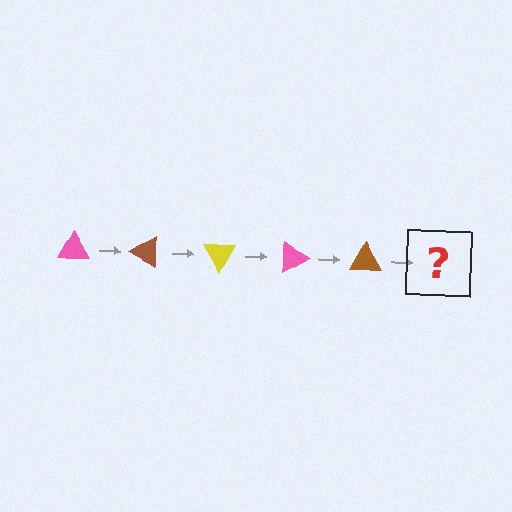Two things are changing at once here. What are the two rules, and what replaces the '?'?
The two rules are that it rotates 30 degrees each step and the color cycles through pink, brown, and yellow. The '?' should be a yellow triangle, rotated 150 degrees from the start.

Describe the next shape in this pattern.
It should be a yellow triangle, rotated 150 degrees from the start.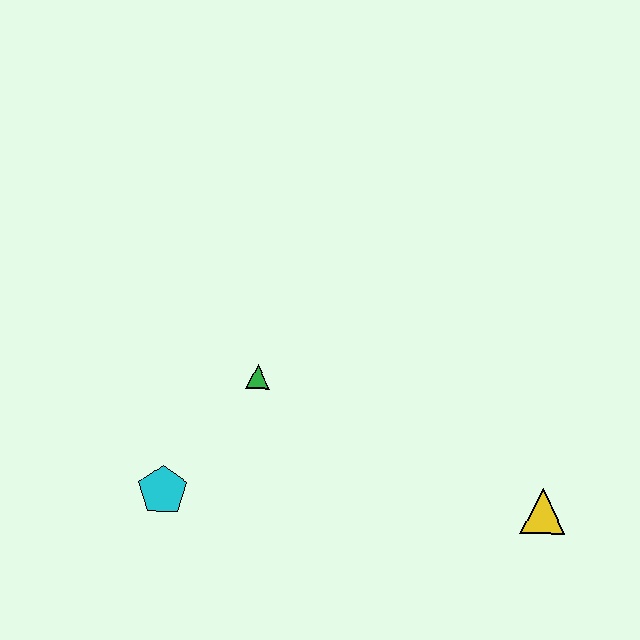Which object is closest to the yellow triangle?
The green triangle is closest to the yellow triangle.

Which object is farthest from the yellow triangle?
The cyan pentagon is farthest from the yellow triangle.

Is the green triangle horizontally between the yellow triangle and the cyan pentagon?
Yes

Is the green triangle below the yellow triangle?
No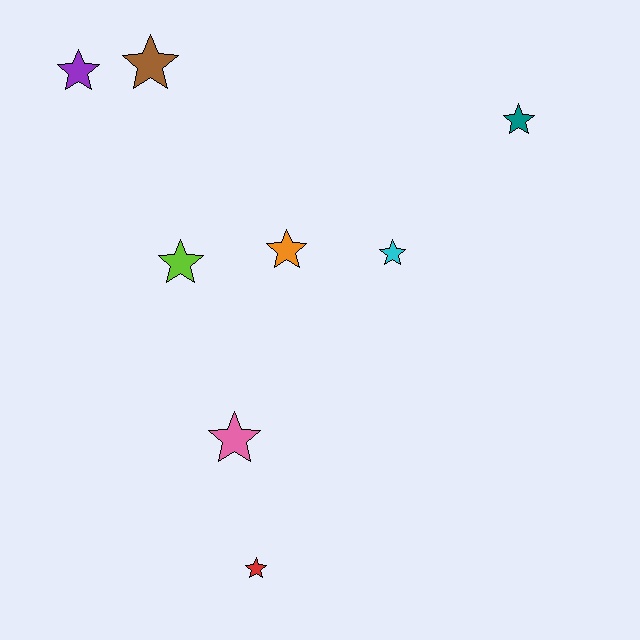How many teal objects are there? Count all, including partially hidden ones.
There is 1 teal object.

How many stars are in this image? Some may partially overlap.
There are 8 stars.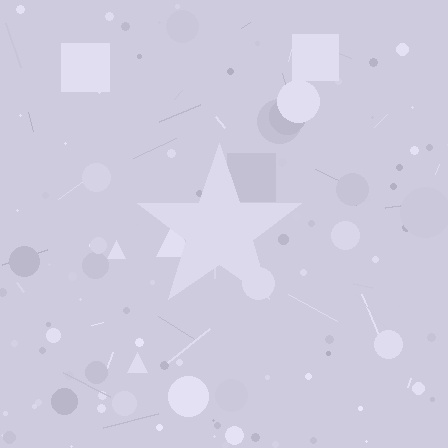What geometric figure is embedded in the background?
A star is embedded in the background.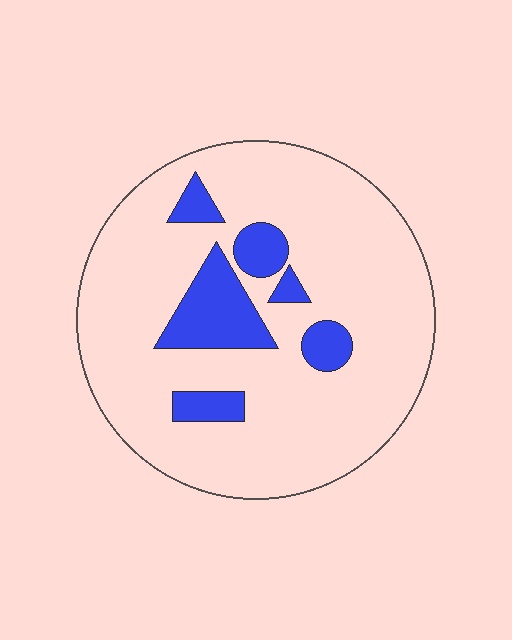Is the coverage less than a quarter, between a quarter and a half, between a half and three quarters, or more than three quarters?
Less than a quarter.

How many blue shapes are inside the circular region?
6.